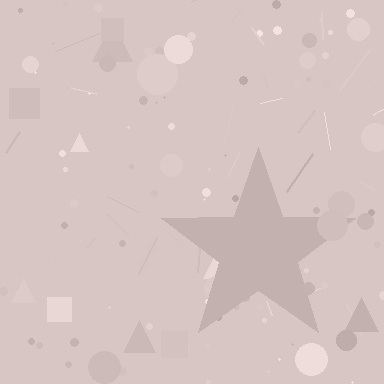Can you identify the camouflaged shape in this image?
The camouflaged shape is a star.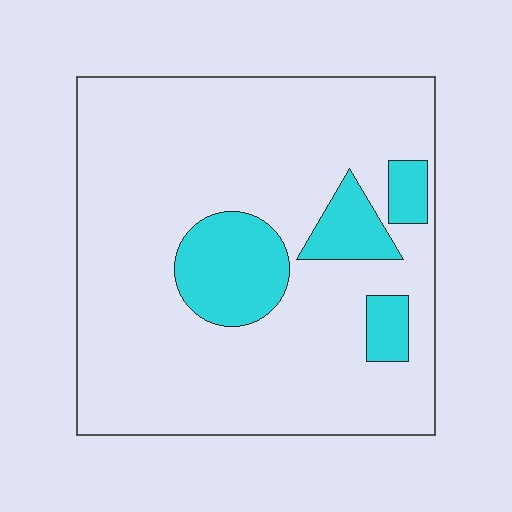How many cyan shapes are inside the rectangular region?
4.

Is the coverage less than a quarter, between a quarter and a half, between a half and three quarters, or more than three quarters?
Less than a quarter.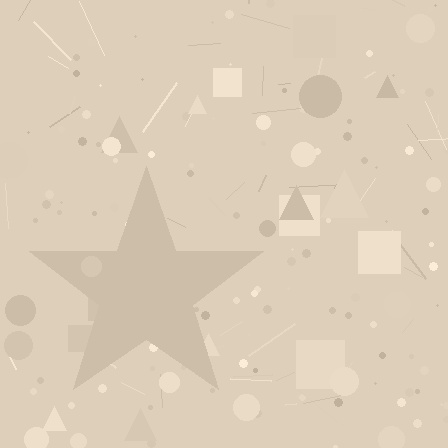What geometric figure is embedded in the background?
A star is embedded in the background.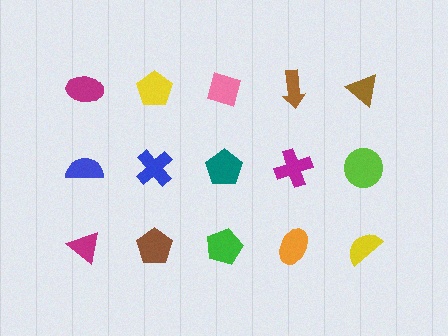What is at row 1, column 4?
A brown arrow.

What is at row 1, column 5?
A brown triangle.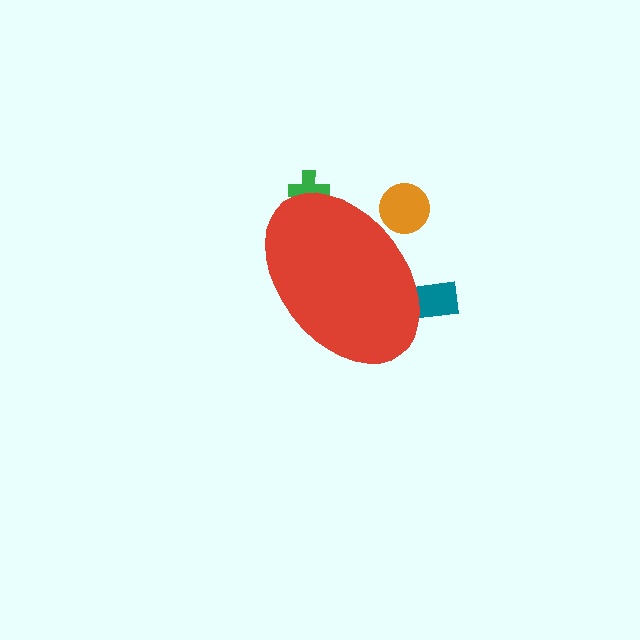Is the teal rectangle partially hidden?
Yes, the teal rectangle is partially hidden behind the red ellipse.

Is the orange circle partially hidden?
Yes, the orange circle is partially hidden behind the red ellipse.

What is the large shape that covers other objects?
A red ellipse.